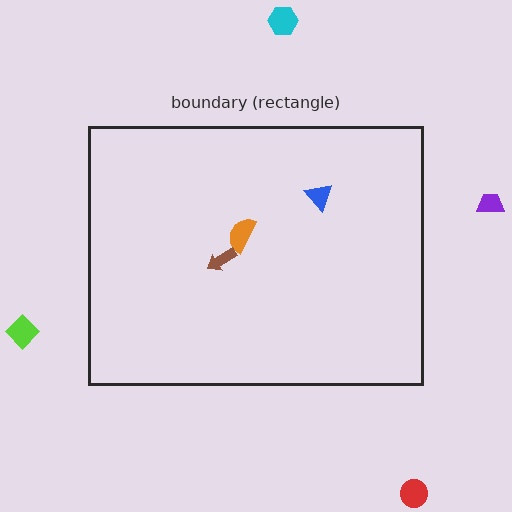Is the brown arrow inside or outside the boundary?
Inside.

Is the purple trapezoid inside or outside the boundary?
Outside.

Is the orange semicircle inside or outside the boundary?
Inside.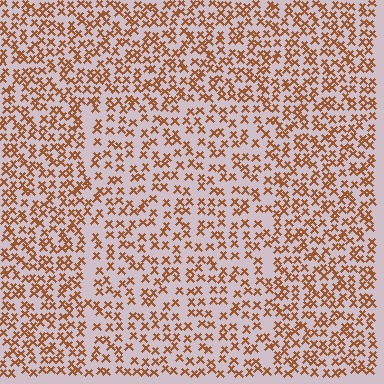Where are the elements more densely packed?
The elements are more densely packed outside the rectangle boundary.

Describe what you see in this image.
The image contains small brown elements arranged at two different densities. A rectangle-shaped region is visible where the elements are less densely packed than the surrounding area.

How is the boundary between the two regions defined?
The boundary is defined by a change in element density (approximately 1.5x ratio). All elements are the same color, size, and shape.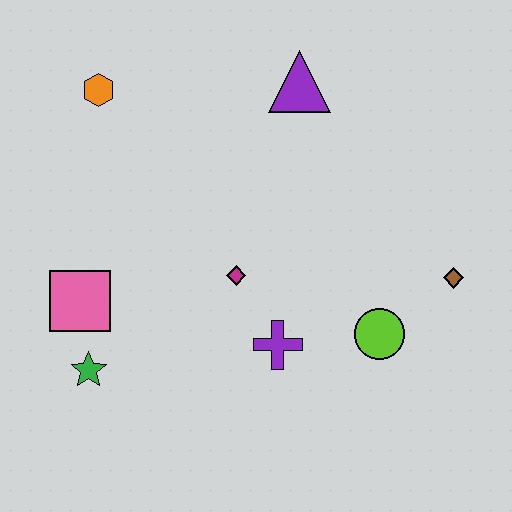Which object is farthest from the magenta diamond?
The orange hexagon is farthest from the magenta diamond.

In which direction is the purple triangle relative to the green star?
The purple triangle is above the green star.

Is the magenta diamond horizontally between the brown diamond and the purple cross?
No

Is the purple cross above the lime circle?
No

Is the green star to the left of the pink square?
No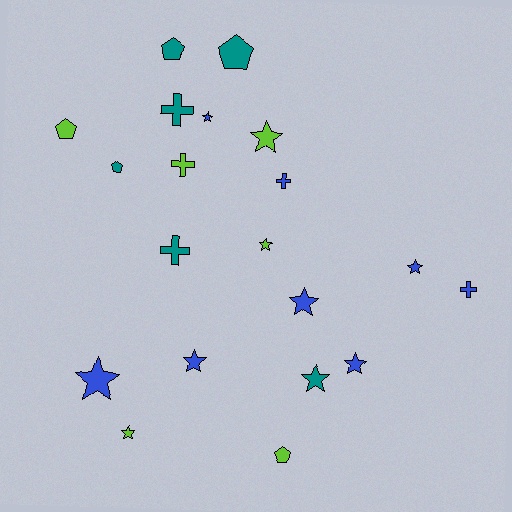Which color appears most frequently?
Blue, with 8 objects.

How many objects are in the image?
There are 20 objects.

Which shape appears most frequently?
Star, with 10 objects.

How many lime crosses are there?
There is 1 lime cross.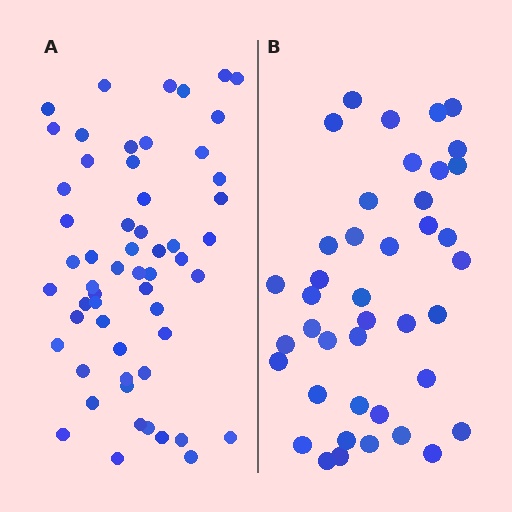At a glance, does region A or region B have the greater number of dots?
Region A (the left region) has more dots.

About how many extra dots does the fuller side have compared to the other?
Region A has approximately 15 more dots than region B.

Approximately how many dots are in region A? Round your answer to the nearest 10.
About 60 dots. (The exact count is 57, which rounds to 60.)